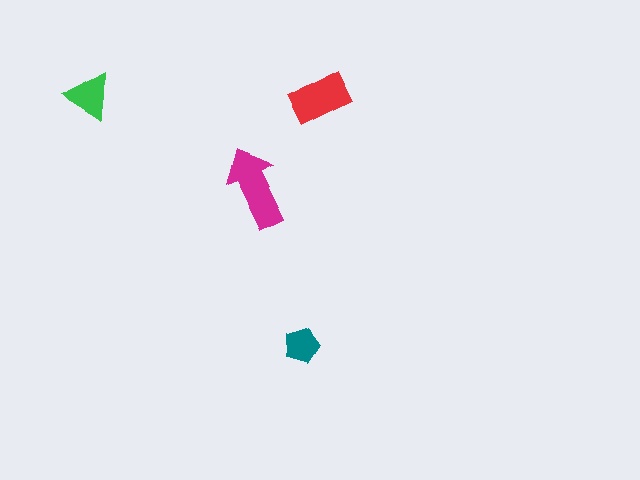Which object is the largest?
The magenta arrow.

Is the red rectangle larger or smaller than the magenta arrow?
Smaller.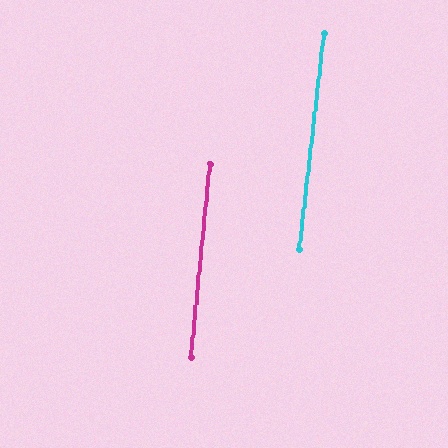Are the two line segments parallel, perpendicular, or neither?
Parallel — their directions differ by only 1.0°.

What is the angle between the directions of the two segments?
Approximately 1 degree.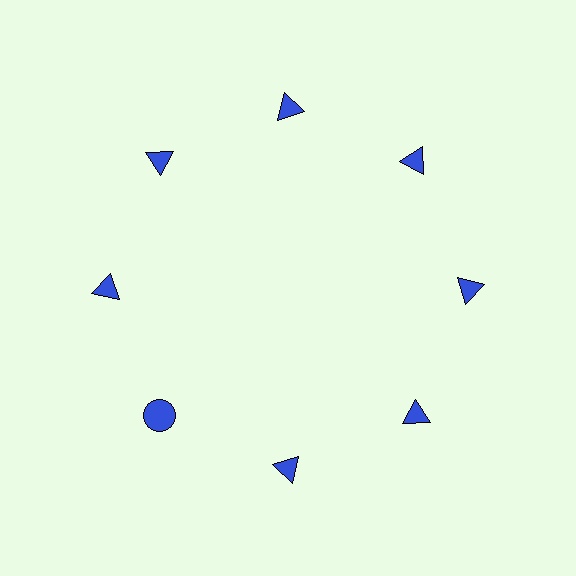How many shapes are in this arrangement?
There are 8 shapes arranged in a ring pattern.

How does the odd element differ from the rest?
It has a different shape: circle instead of triangle.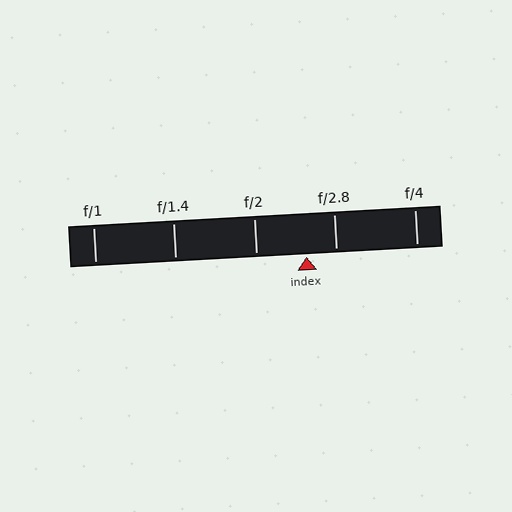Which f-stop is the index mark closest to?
The index mark is closest to f/2.8.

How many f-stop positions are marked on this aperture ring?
There are 5 f-stop positions marked.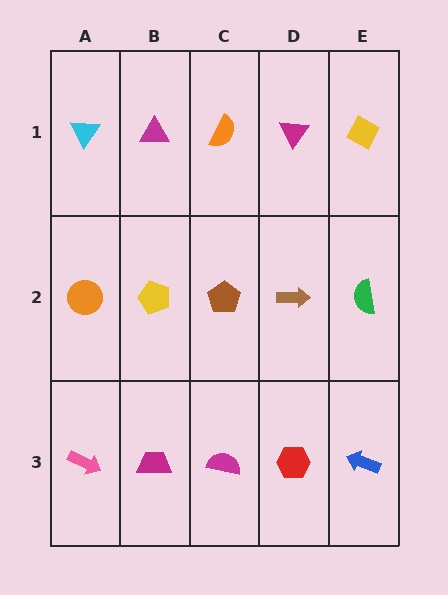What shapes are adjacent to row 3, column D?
A brown arrow (row 2, column D), a magenta semicircle (row 3, column C), a blue arrow (row 3, column E).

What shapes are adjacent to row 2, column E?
A yellow diamond (row 1, column E), a blue arrow (row 3, column E), a brown arrow (row 2, column D).